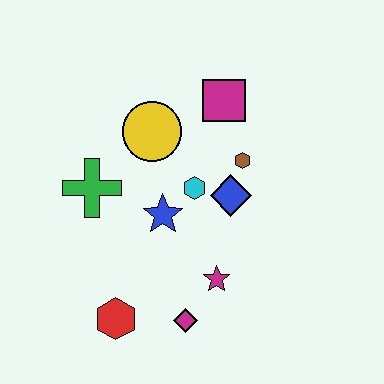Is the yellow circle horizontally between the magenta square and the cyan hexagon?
No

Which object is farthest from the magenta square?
The red hexagon is farthest from the magenta square.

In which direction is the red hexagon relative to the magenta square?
The red hexagon is below the magenta square.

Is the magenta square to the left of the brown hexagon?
Yes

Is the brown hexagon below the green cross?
No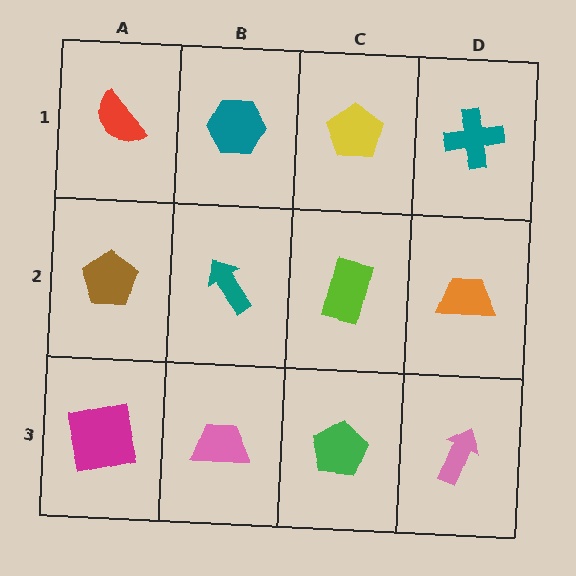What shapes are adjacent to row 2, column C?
A yellow pentagon (row 1, column C), a green pentagon (row 3, column C), a teal arrow (row 2, column B), an orange trapezoid (row 2, column D).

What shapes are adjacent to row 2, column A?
A red semicircle (row 1, column A), a magenta square (row 3, column A), a teal arrow (row 2, column B).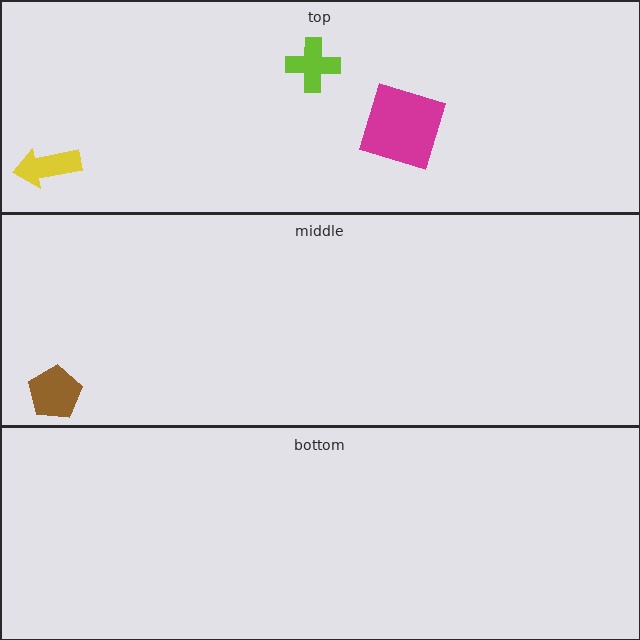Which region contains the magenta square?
The top region.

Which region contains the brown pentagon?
The middle region.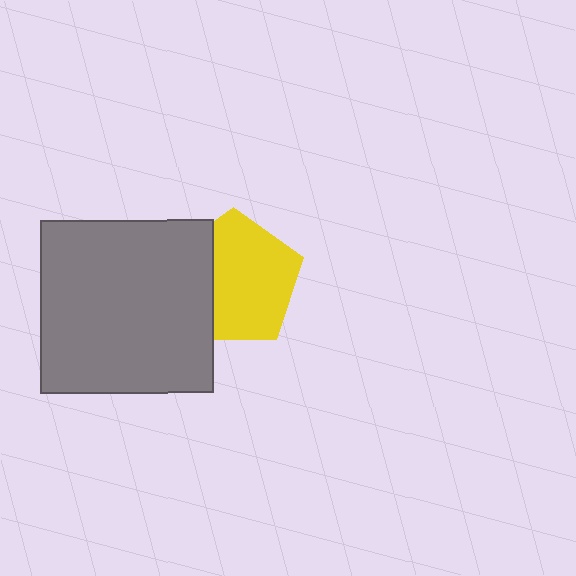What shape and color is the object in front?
The object in front is a gray square.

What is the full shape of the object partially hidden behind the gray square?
The partially hidden object is a yellow pentagon.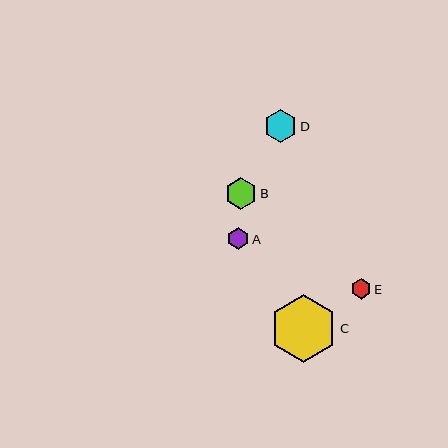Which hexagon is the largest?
Hexagon C is the largest with a size of approximately 67 pixels.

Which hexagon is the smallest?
Hexagon E is the smallest with a size of approximately 20 pixels.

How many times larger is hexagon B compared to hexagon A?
Hexagon B is approximately 1.5 times the size of hexagon A.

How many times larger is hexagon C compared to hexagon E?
Hexagon C is approximately 3.3 times the size of hexagon E.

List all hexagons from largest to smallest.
From largest to smallest: C, D, B, A, E.